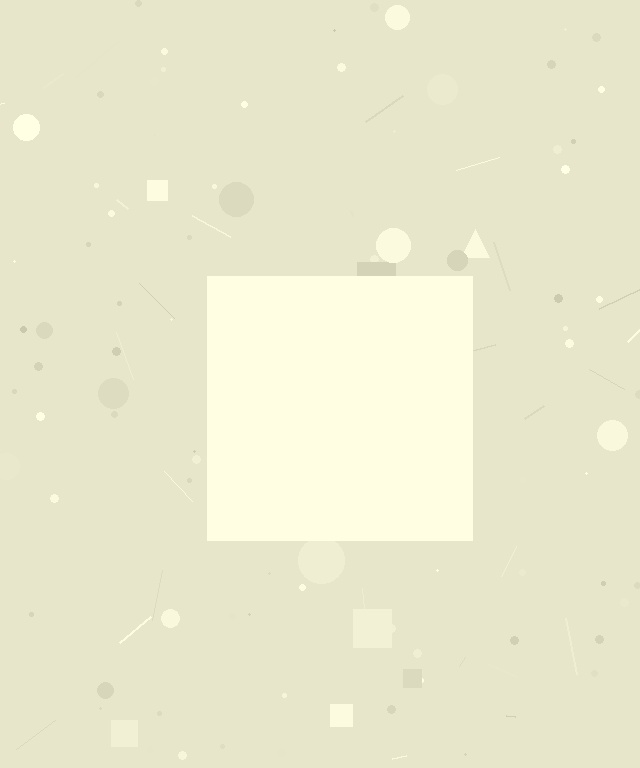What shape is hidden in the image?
A square is hidden in the image.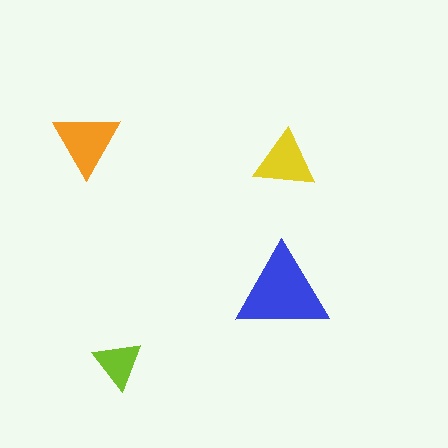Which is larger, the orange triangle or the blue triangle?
The blue one.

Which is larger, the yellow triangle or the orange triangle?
The orange one.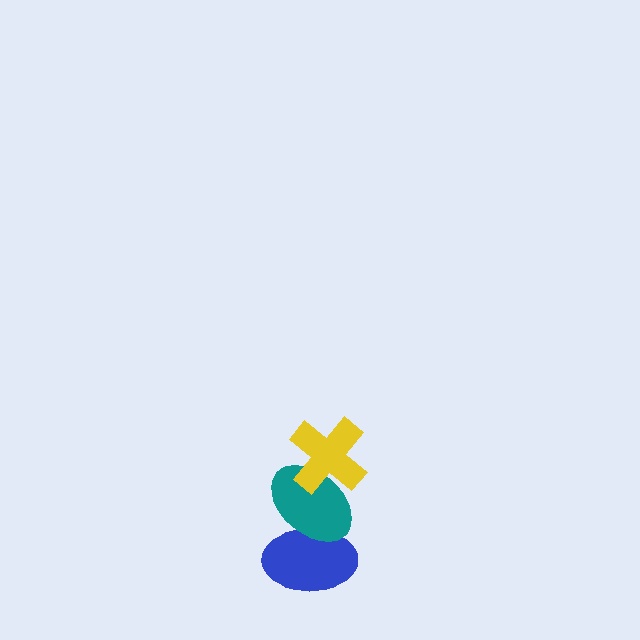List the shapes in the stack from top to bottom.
From top to bottom: the yellow cross, the teal ellipse, the blue ellipse.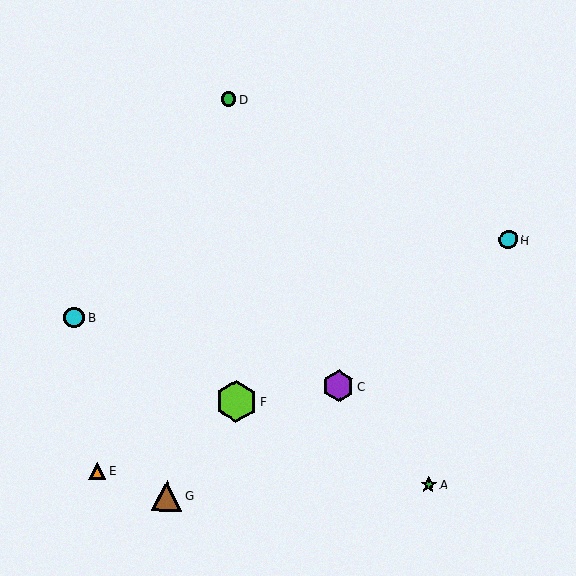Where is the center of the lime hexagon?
The center of the lime hexagon is at (236, 401).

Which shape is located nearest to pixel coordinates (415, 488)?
The green star (labeled A) at (429, 485) is nearest to that location.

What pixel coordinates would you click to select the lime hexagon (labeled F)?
Click at (236, 401) to select the lime hexagon F.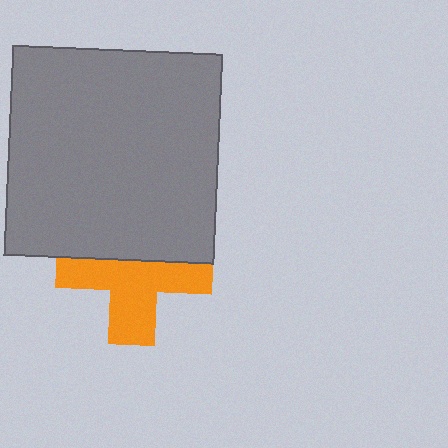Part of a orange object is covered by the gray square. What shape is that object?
It is a cross.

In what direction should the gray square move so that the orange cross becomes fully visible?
The gray square should move up. That is the shortest direction to clear the overlap and leave the orange cross fully visible.